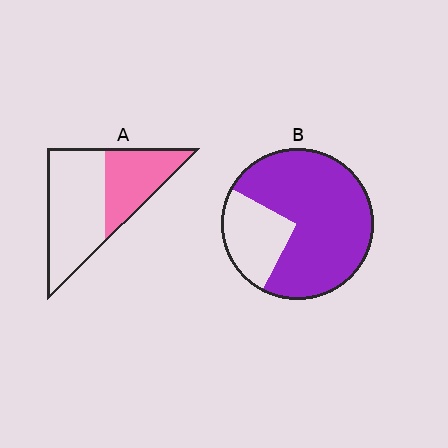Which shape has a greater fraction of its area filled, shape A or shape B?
Shape B.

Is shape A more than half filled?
No.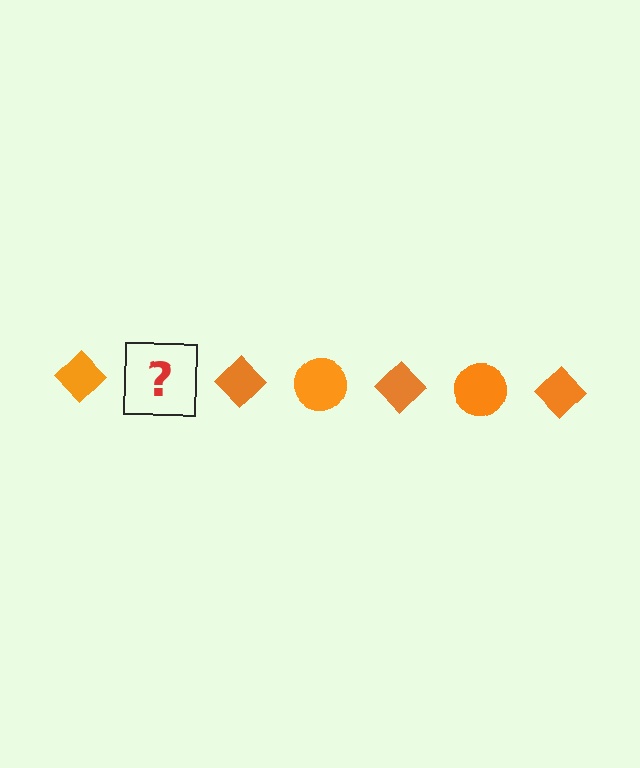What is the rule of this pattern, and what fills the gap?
The rule is that the pattern cycles through diamond, circle shapes in orange. The gap should be filled with an orange circle.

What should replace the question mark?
The question mark should be replaced with an orange circle.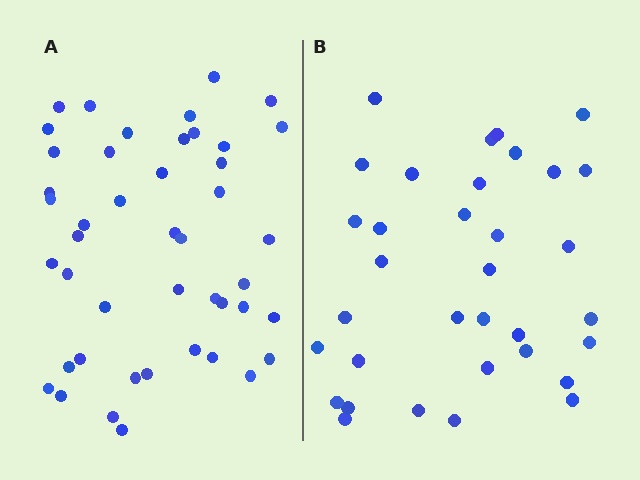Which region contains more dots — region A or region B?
Region A (the left region) has more dots.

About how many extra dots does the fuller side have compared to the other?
Region A has roughly 12 or so more dots than region B.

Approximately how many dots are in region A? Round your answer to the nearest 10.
About 40 dots. (The exact count is 45, which rounds to 40.)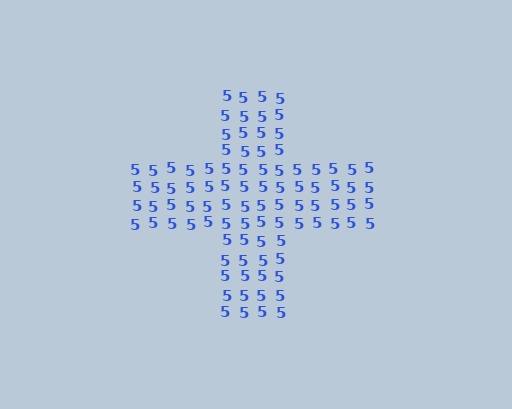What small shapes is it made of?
It is made of small digit 5's.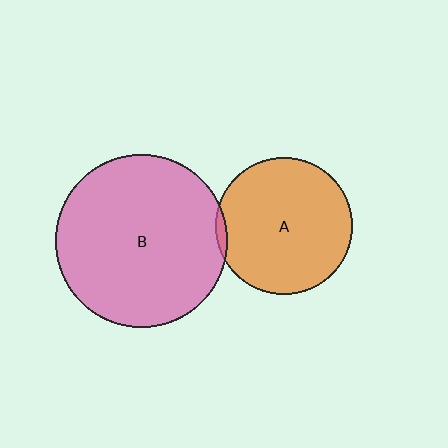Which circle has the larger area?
Circle B (pink).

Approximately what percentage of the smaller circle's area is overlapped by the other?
Approximately 5%.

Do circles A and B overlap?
Yes.